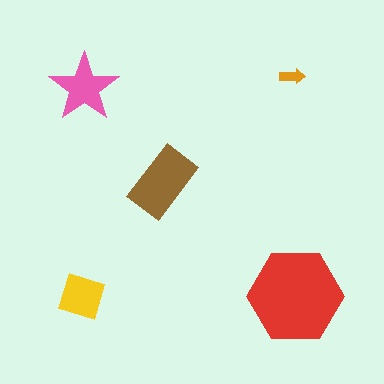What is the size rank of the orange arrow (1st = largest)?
5th.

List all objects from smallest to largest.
The orange arrow, the yellow diamond, the pink star, the brown rectangle, the red hexagon.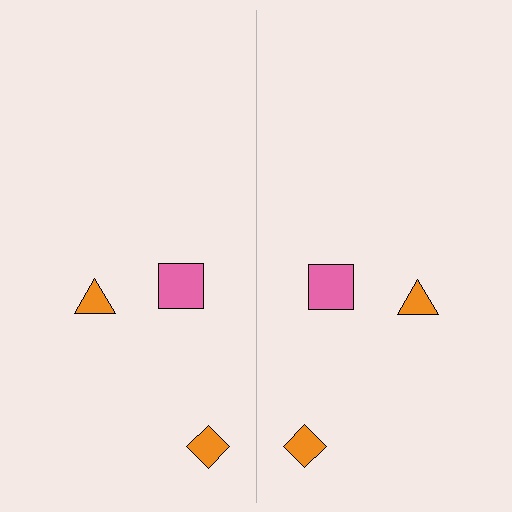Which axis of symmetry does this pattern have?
The pattern has a vertical axis of symmetry running through the center of the image.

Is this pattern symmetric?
Yes, this pattern has bilateral (reflection) symmetry.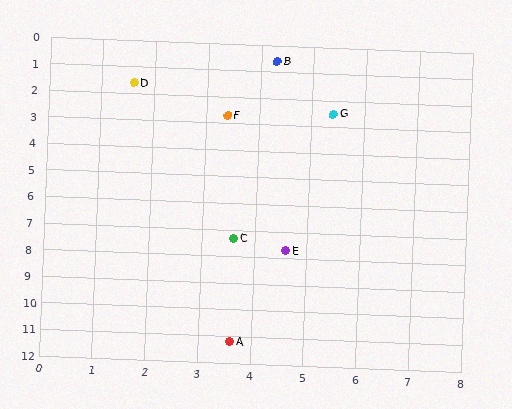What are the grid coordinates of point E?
Point E is at approximately (4.6, 7.7).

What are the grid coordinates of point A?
Point A is at approximately (3.6, 11.2).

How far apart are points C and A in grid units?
Points C and A are about 3.9 grid units apart.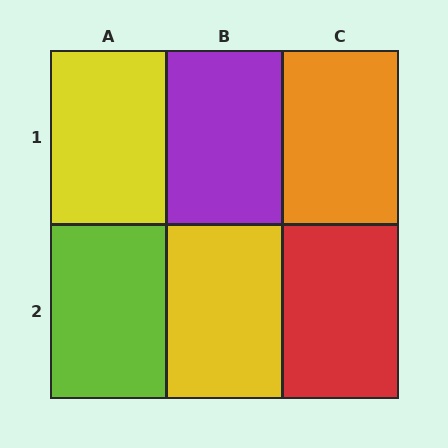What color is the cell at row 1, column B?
Purple.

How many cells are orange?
1 cell is orange.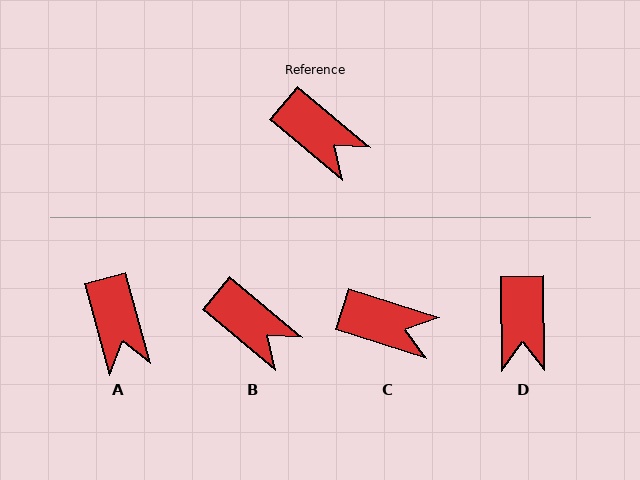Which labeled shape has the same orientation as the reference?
B.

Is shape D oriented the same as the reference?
No, it is off by about 49 degrees.